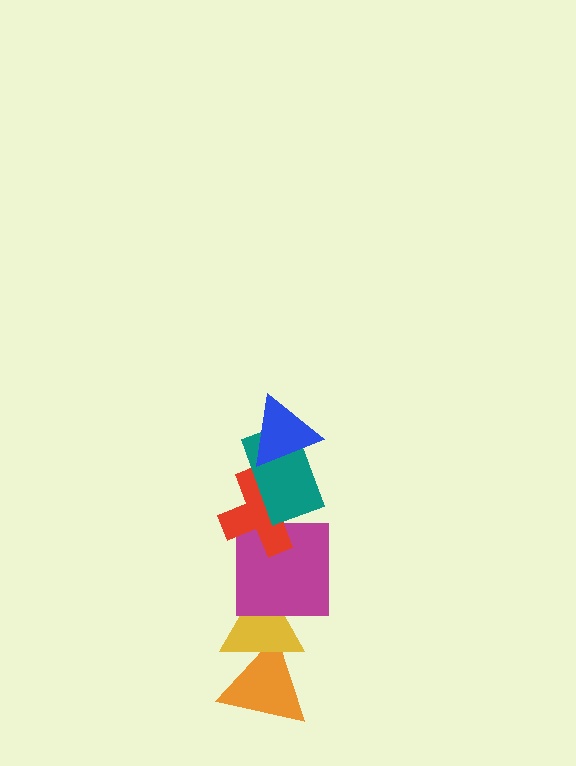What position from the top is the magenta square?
The magenta square is 4th from the top.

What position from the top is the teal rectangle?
The teal rectangle is 2nd from the top.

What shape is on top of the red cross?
The teal rectangle is on top of the red cross.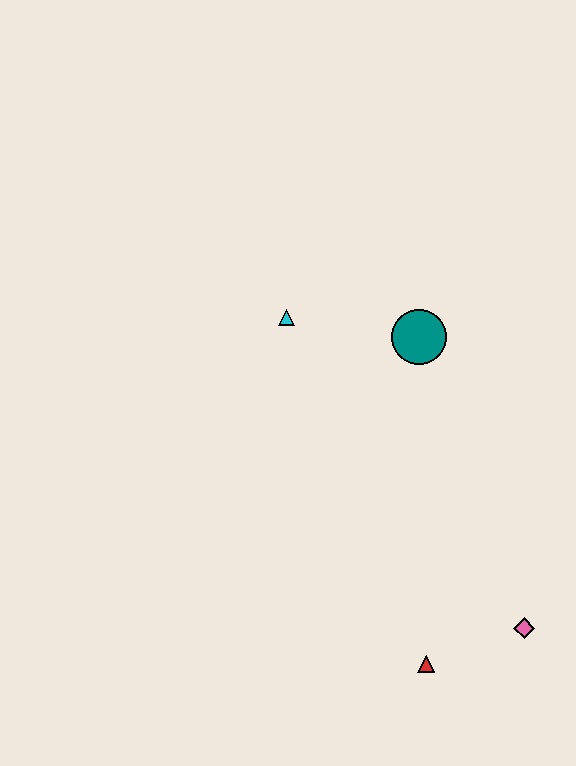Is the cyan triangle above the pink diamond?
Yes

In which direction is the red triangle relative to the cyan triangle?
The red triangle is below the cyan triangle.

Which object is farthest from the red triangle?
The cyan triangle is farthest from the red triangle.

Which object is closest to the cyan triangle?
The teal circle is closest to the cyan triangle.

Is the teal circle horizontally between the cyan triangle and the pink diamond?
Yes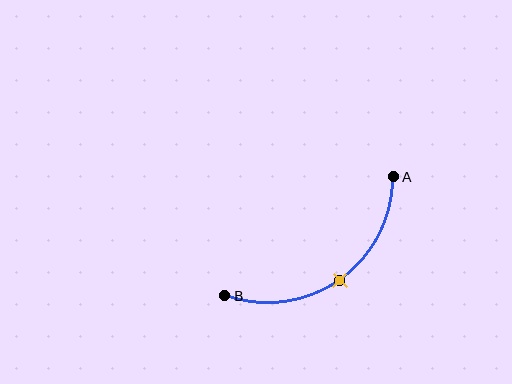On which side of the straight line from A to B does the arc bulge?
The arc bulges below and to the right of the straight line connecting A and B.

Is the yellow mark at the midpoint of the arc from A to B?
Yes. The yellow mark lies on the arc at equal arc-length from both A and B — it is the arc midpoint.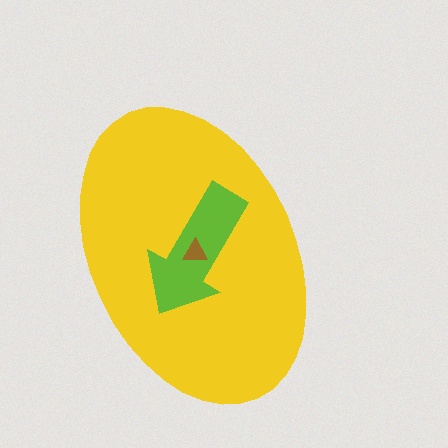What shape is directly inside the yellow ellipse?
The lime arrow.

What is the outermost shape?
The yellow ellipse.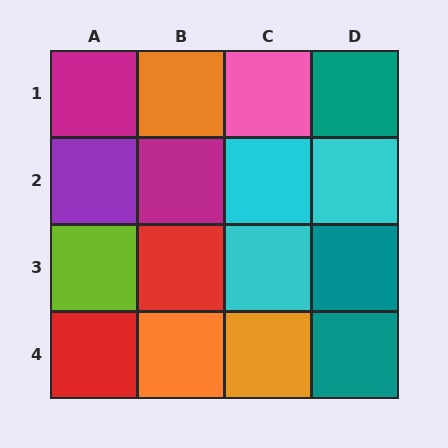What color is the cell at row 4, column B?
Orange.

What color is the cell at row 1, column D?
Teal.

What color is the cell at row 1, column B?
Orange.